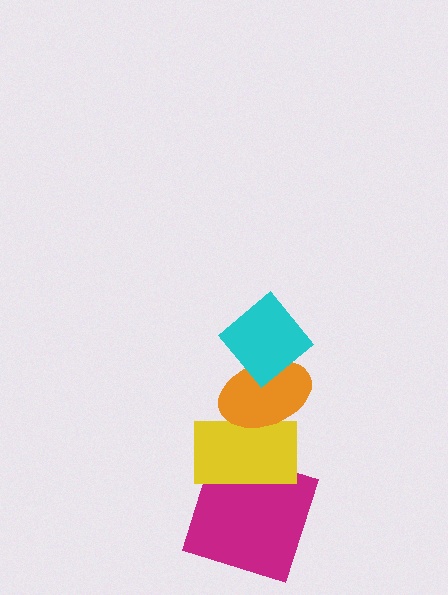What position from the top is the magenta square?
The magenta square is 4th from the top.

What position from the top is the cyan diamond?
The cyan diamond is 1st from the top.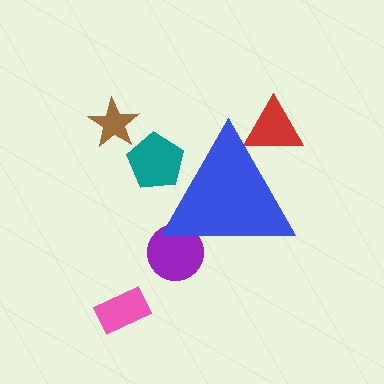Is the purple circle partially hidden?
Yes, the purple circle is partially hidden behind the blue triangle.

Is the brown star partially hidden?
No, the brown star is fully visible.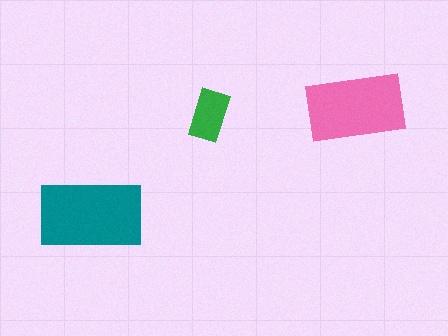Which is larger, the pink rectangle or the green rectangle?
The pink one.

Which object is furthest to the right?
The pink rectangle is rightmost.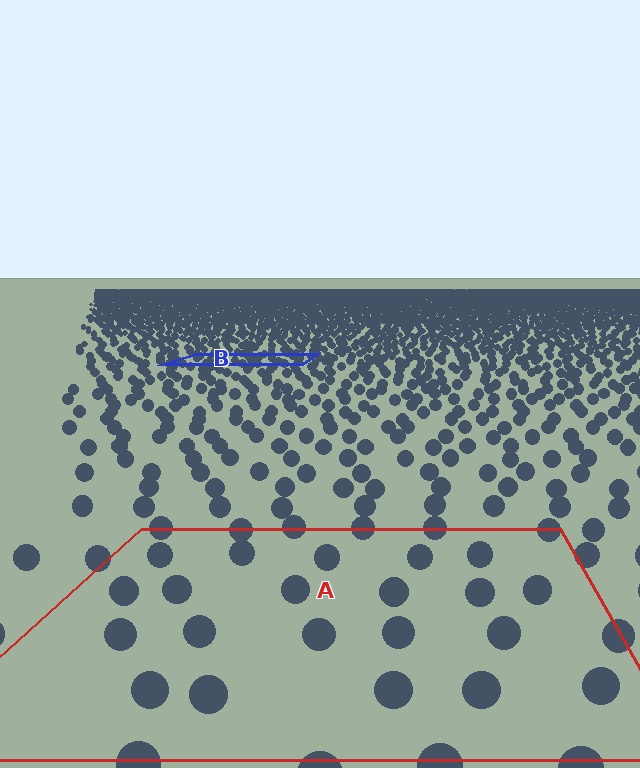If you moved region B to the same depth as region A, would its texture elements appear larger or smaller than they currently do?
They would appear larger. At a closer depth, the same texture elements are projected at a bigger on-screen size.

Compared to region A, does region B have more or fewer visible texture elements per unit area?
Region B has more texture elements per unit area — they are packed more densely because it is farther away.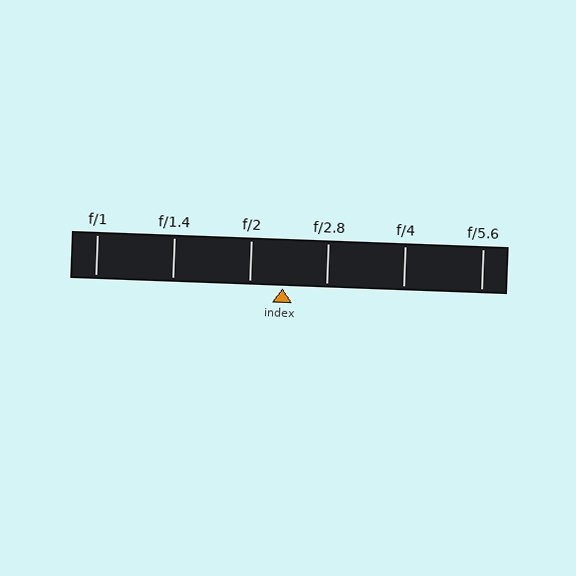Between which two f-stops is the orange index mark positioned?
The index mark is between f/2 and f/2.8.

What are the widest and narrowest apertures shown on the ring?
The widest aperture shown is f/1 and the narrowest is f/5.6.